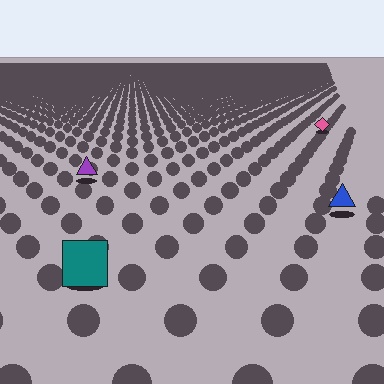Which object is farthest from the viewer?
The pink diamond is farthest from the viewer. It appears smaller and the ground texture around it is denser.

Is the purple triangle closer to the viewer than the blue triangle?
No. The blue triangle is closer — you can tell from the texture gradient: the ground texture is coarser near it.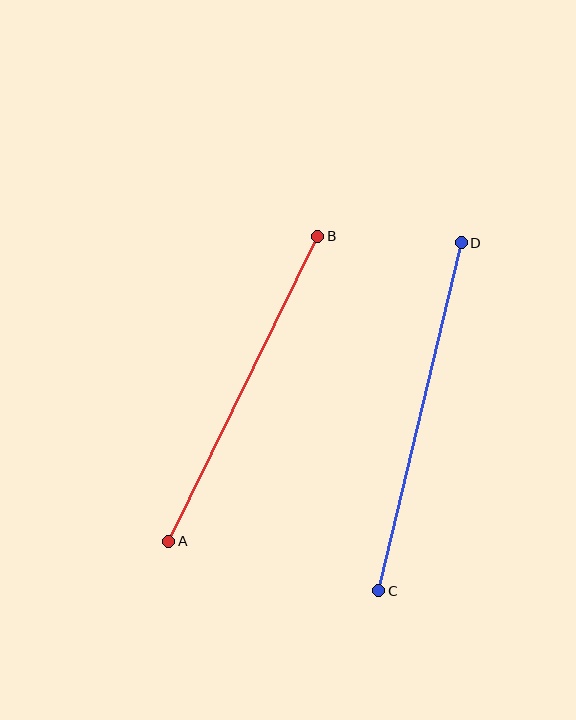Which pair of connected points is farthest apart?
Points C and D are farthest apart.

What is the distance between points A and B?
The distance is approximately 340 pixels.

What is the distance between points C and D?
The distance is approximately 358 pixels.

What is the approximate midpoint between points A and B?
The midpoint is at approximately (243, 389) pixels.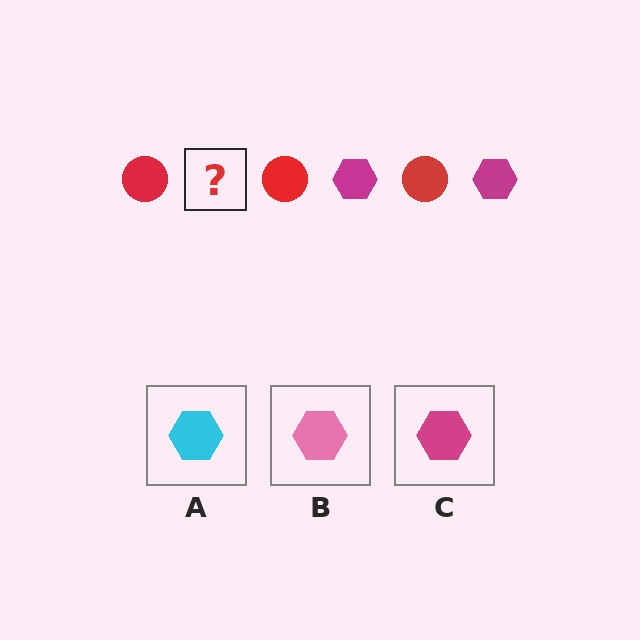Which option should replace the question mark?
Option C.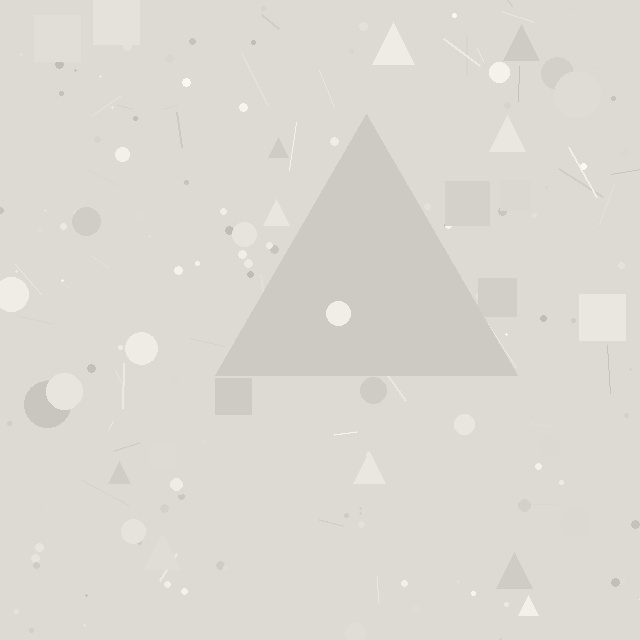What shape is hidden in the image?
A triangle is hidden in the image.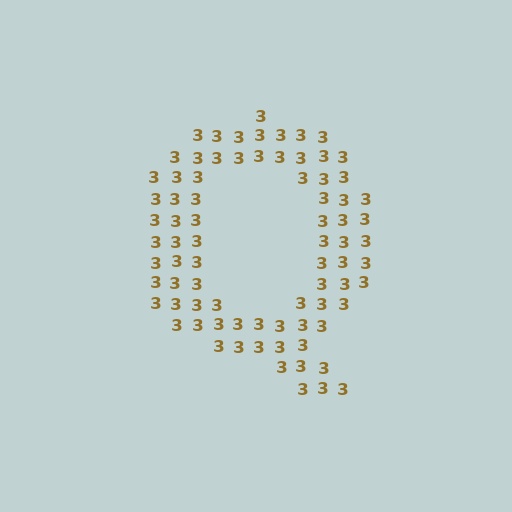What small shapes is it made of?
It is made of small digit 3's.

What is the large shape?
The large shape is the letter Q.